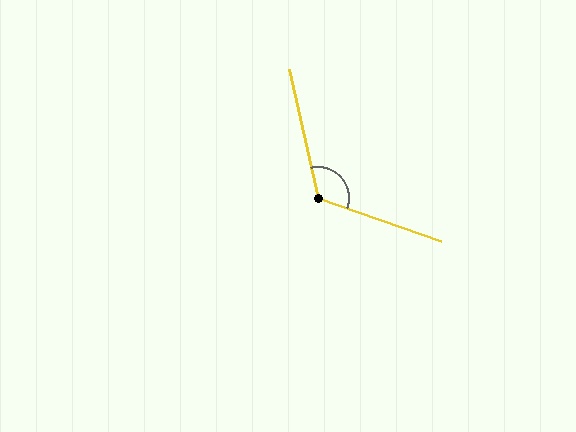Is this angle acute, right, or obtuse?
It is obtuse.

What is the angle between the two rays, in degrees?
Approximately 122 degrees.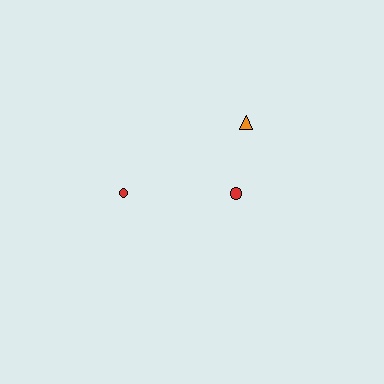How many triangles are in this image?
There is 1 triangle.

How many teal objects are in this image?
There are no teal objects.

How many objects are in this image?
There are 3 objects.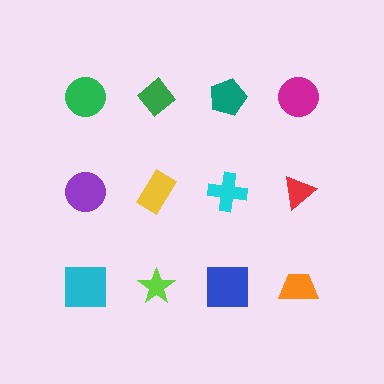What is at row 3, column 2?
A lime star.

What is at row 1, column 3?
A teal pentagon.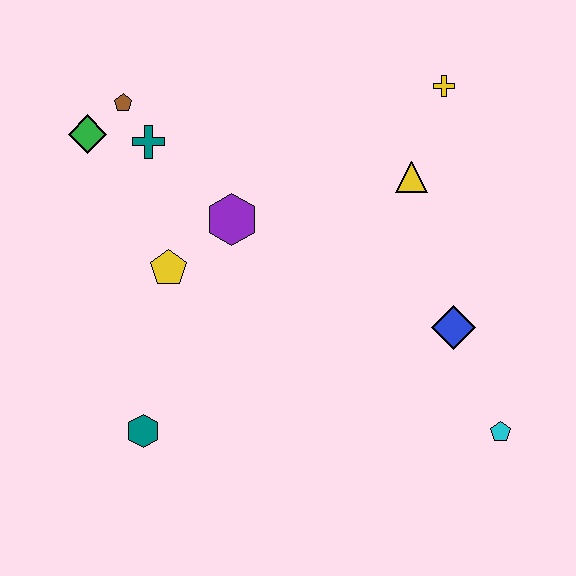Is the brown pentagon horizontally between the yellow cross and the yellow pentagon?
No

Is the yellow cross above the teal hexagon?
Yes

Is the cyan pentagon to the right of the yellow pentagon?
Yes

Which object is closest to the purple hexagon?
The yellow pentagon is closest to the purple hexagon.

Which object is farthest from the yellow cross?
The teal hexagon is farthest from the yellow cross.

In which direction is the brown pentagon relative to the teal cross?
The brown pentagon is above the teal cross.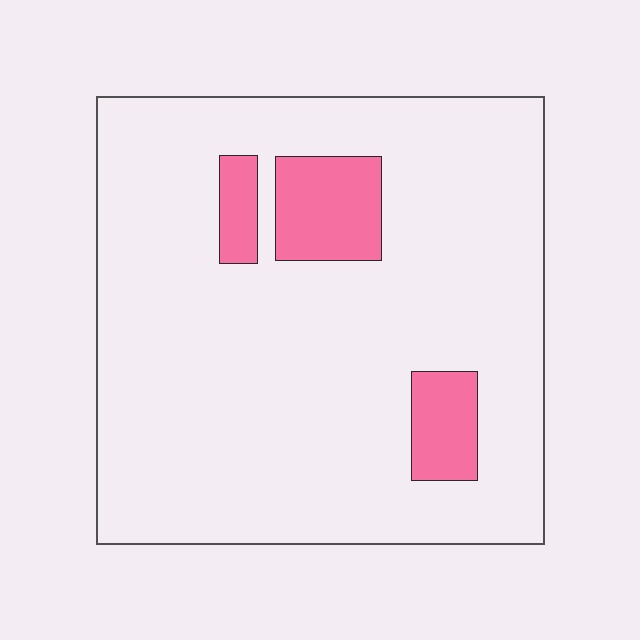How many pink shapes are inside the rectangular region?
3.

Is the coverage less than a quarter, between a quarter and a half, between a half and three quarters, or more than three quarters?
Less than a quarter.